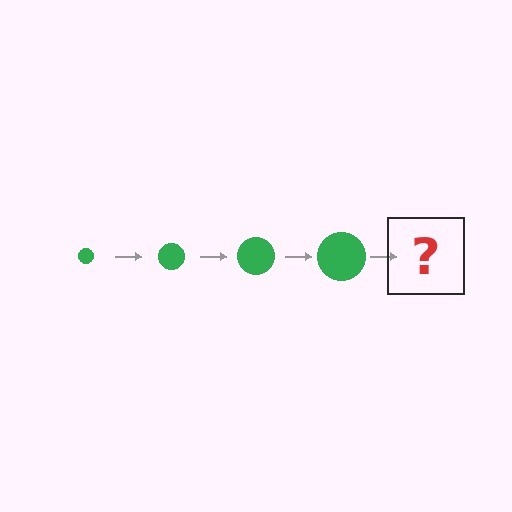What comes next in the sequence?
The next element should be a green circle, larger than the previous one.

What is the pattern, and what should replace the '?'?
The pattern is that the circle gets progressively larger each step. The '?' should be a green circle, larger than the previous one.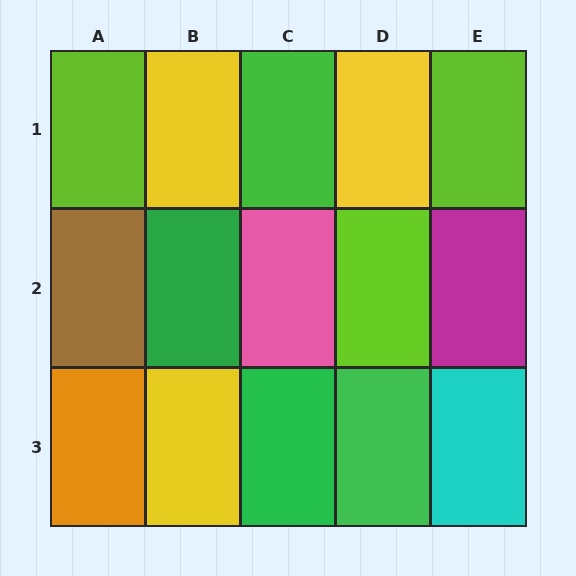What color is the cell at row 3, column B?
Yellow.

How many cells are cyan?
1 cell is cyan.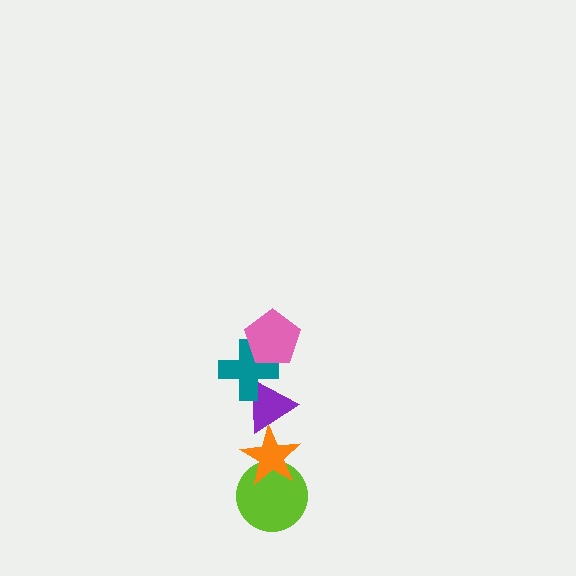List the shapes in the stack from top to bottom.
From top to bottom: the pink pentagon, the teal cross, the purple triangle, the orange star, the lime circle.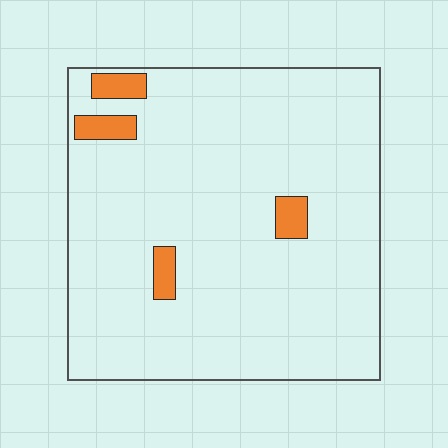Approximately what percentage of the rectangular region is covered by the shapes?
Approximately 5%.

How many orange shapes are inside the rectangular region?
4.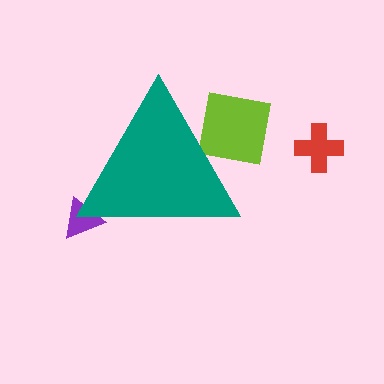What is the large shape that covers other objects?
A teal triangle.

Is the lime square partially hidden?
Yes, the lime square is partially hidden behind the teal triangle.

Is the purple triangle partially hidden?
Yes, the purple triangle is partially hidden behind the teal triangle.